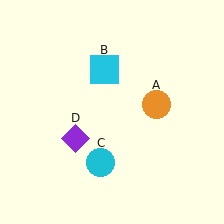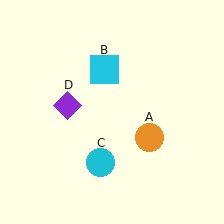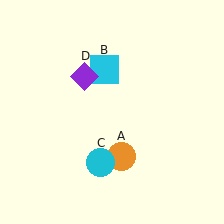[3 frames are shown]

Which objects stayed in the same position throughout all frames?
Cyan square (object B) and cyan circle (object C) remained stationary.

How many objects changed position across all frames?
2 objects changed position: orange circle (object A), purple diamond (object D).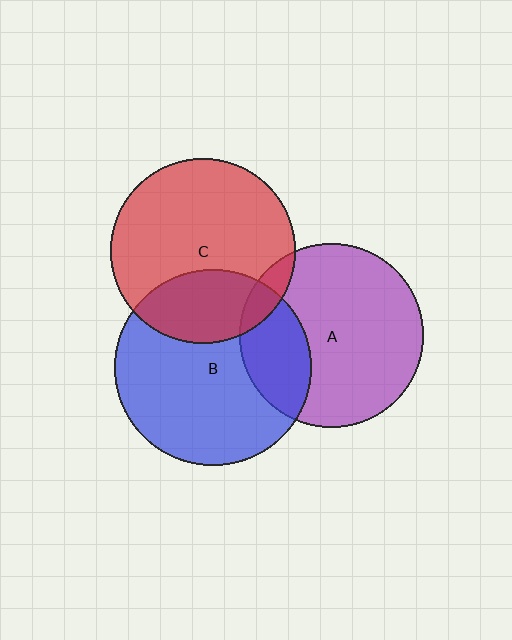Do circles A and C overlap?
Yes.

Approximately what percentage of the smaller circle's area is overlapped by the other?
Approximately 10%.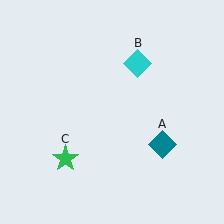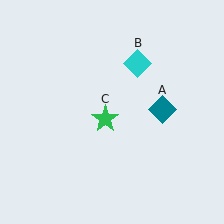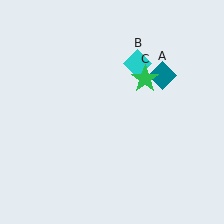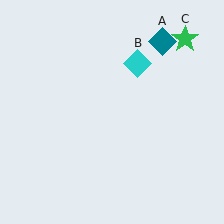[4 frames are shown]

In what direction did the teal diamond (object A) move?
The teal diamond (object A) moved up.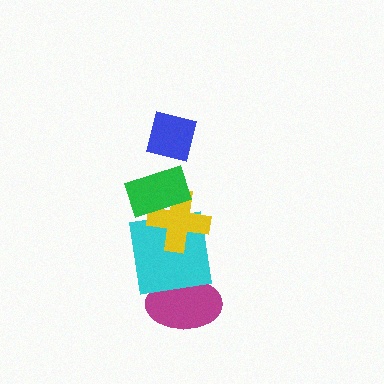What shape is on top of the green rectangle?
The blue square is on top of the green rectangle.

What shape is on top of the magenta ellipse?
The cyan square is on top of the magenta ellipse.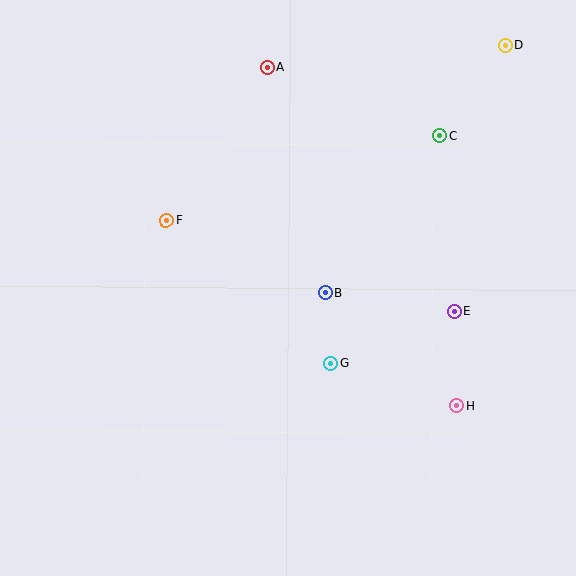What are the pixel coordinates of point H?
Point H is at (457, 406).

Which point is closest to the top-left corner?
Point A is closest to the top-left corner.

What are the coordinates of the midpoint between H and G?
The midpoint between H and G is at (394, 385).